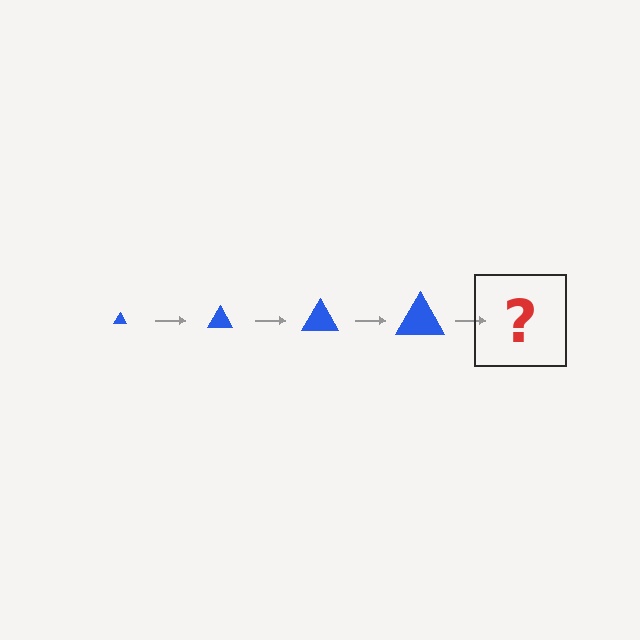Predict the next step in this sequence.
The next step is a blue triangle, larger than the previous one.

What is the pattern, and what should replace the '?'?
The pattern is that the triangle gets progressively larger each step. The '?' should be a blue triangle, larger than the previous one.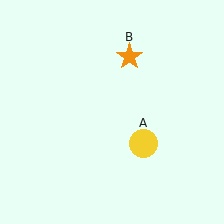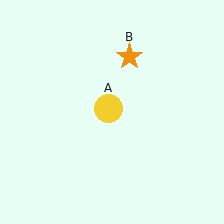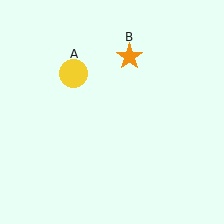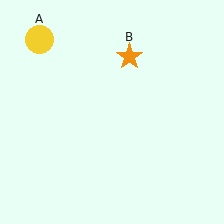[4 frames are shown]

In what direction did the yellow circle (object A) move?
The yellow circle (object A) moved up and to the left.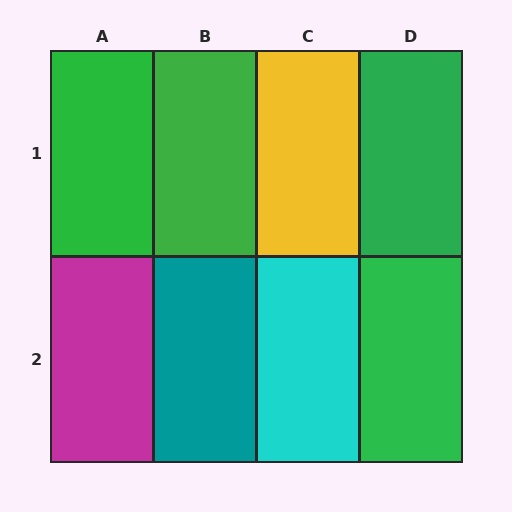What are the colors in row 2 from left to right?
Magenta, teal, cyan, green.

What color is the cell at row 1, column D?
Green.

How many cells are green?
4 cells are green.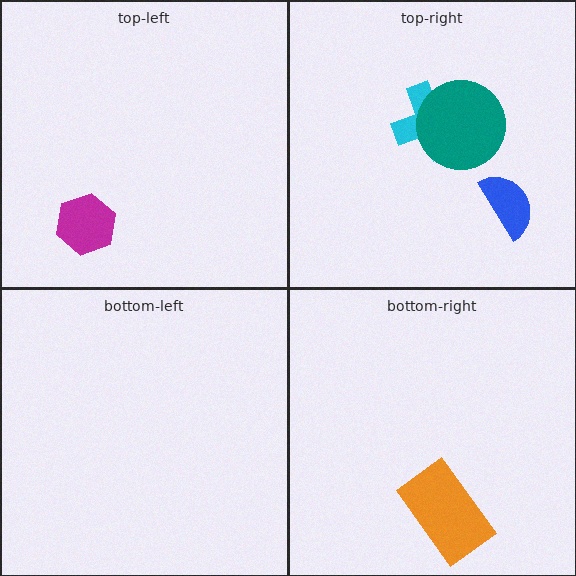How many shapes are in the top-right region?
3.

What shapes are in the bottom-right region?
The orange rectangle.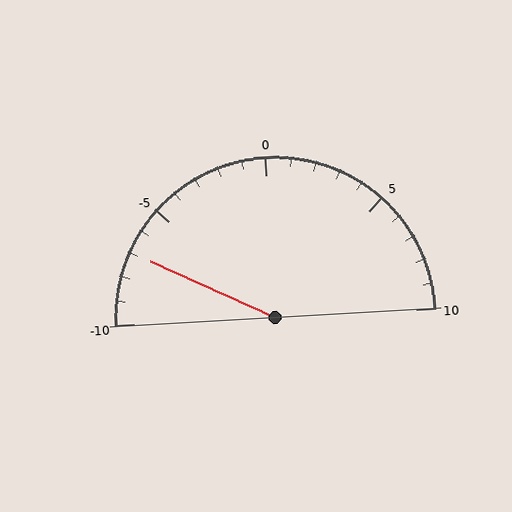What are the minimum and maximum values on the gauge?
The gauge ranges from -10 to 10.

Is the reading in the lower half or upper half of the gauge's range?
The reading is in the lower half of the range (-10 to 10).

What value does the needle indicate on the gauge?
The needle indicates approximately -7.